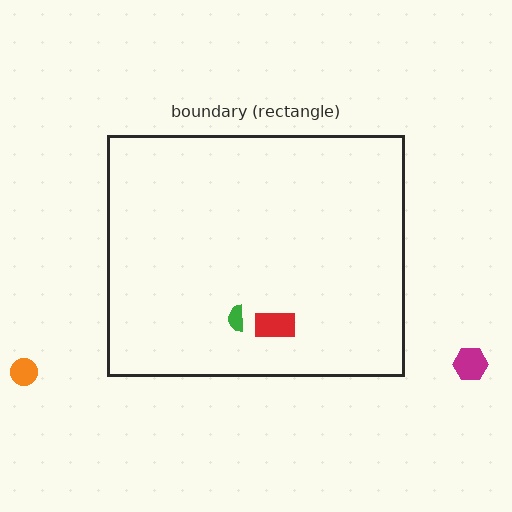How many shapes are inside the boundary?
2 inside, 2 outside.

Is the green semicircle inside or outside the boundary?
Inside.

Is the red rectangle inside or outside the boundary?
Inside.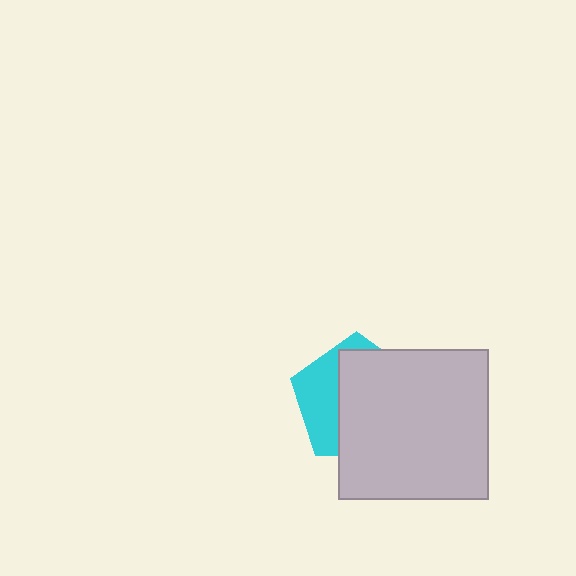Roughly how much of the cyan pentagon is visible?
A small part of it is visible (roughly 35%).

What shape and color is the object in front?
The object in front is a light gray square.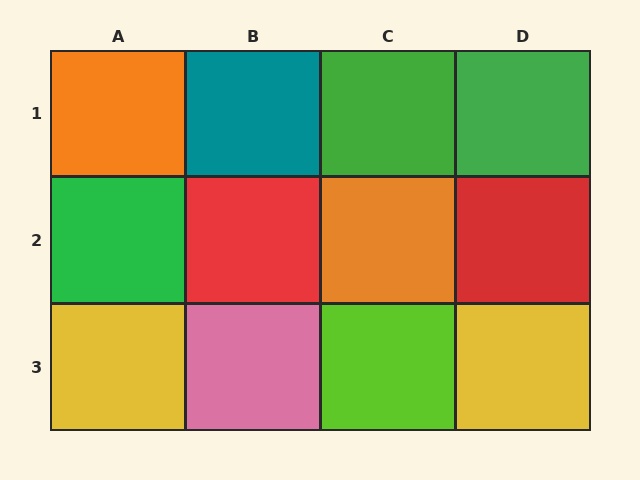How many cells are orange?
2 cells are orange.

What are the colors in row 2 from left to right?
Green, red, orange, red.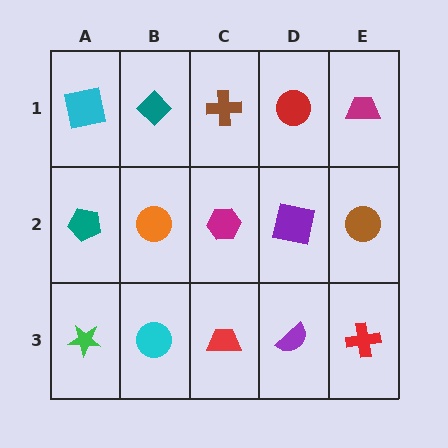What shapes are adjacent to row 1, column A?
A teal pentagon (row 2, column A), a teal diamond (row 1, column B).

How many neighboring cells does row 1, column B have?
3.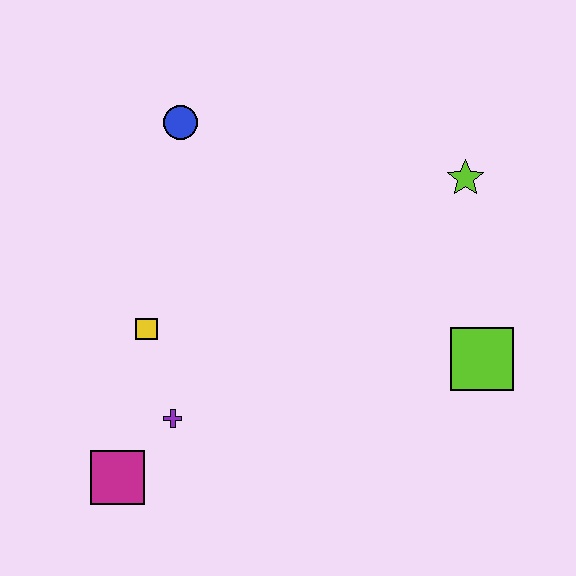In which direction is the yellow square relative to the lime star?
The yellow square is to the left of the lime star.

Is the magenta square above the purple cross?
No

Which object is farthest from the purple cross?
The lime star is farthest from the purple cross.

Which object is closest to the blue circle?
The yellow square is closest to the blue circle.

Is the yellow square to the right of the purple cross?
No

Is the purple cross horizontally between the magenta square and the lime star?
Yes